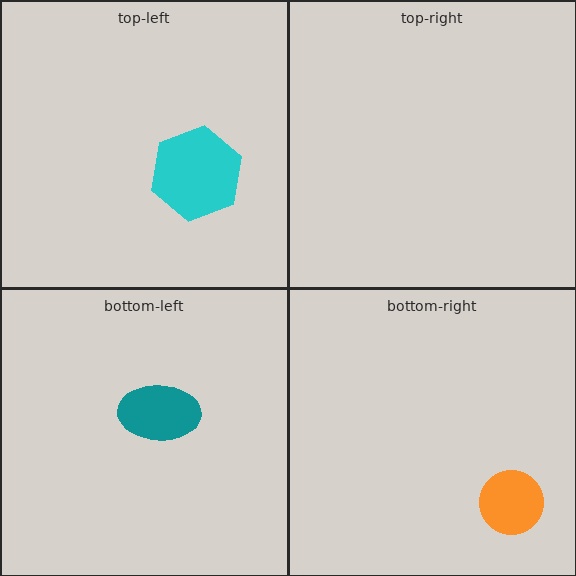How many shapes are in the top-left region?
1.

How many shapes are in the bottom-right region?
1.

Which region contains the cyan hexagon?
The top-left region.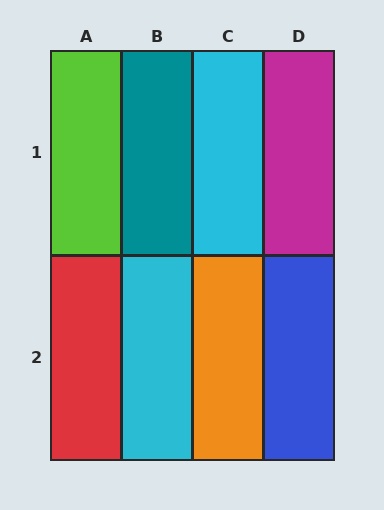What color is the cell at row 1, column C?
Cyan.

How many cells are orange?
1 cell is orange.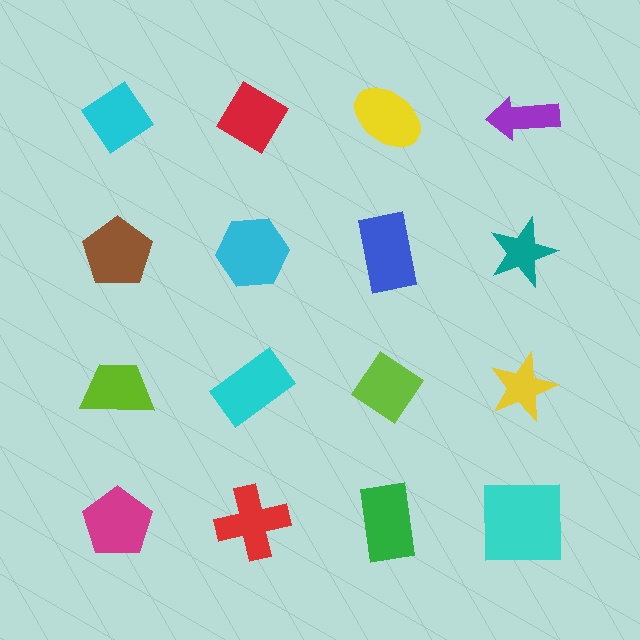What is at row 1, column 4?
A purple arrow.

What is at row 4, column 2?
A red cross.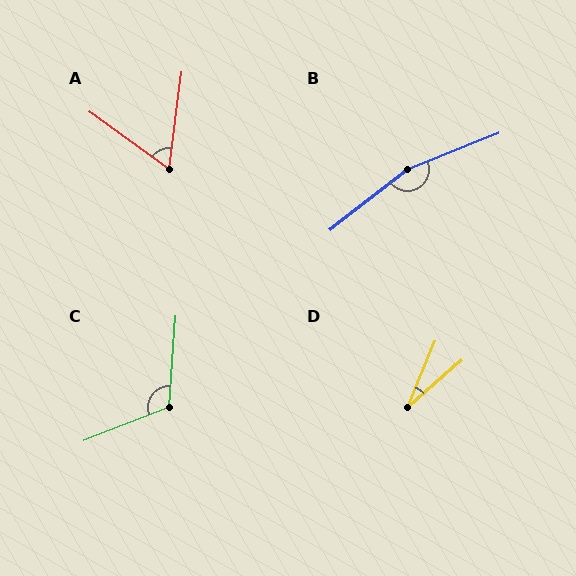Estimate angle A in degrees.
Approximately 61 degrees.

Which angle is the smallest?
D, at approximately 27 degrees.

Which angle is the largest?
B, at approximately 163 degrees.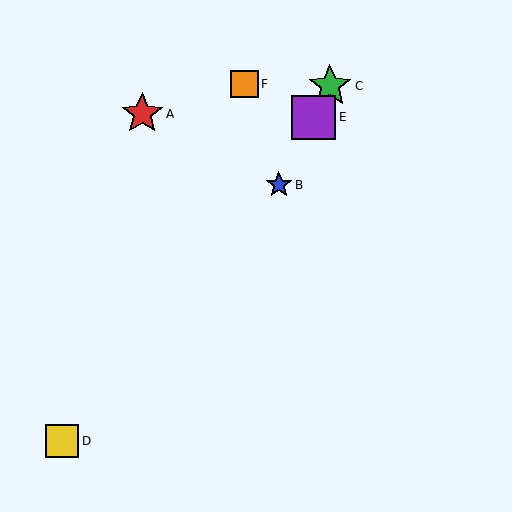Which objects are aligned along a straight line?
Objects B, C, E are aligned along a straight line.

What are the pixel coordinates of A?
Object A is at (142, 114).